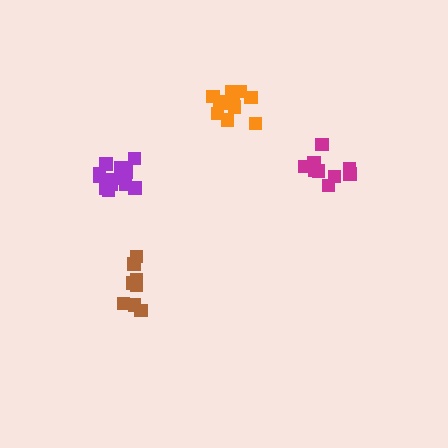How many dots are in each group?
Group 1: 13 dots, Group 2: 13 dots, Group 3: 8 dots, Group 4: 10 dots (44 total).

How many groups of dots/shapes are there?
There are 4 groups.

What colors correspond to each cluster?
The clusters are colored: orange, purple, brown, magenta.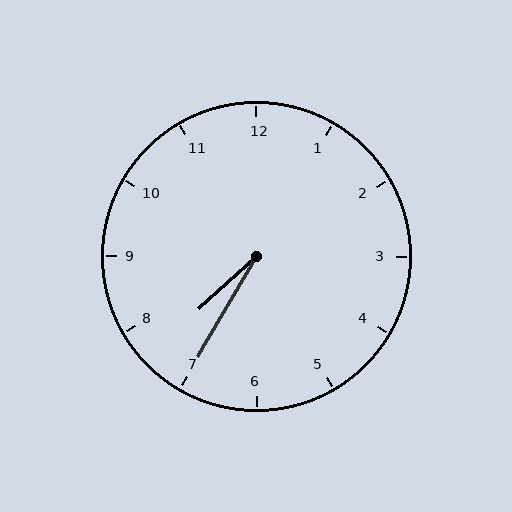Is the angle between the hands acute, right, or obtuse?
It is acute.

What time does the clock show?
7:35.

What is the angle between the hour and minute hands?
Approximately 18 degrees.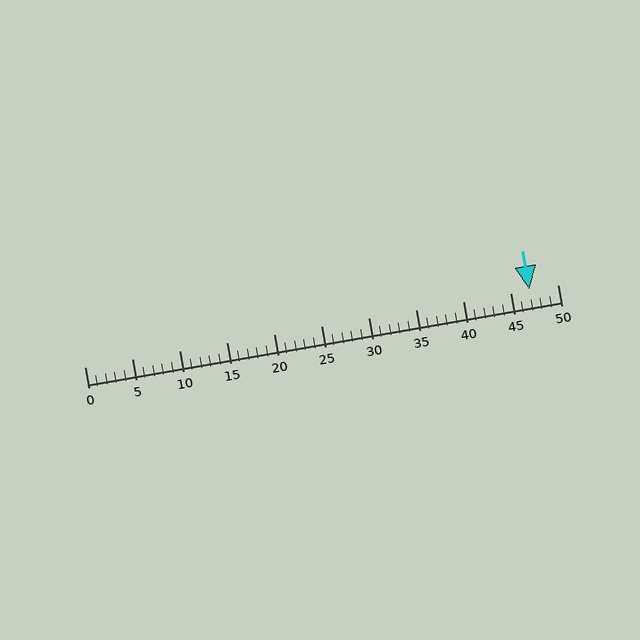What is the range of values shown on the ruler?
The ruler shows values from 0 to 50.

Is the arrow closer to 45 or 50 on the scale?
The arrow is closer to 45.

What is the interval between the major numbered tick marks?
The major tick marks are spaced 5 units apart.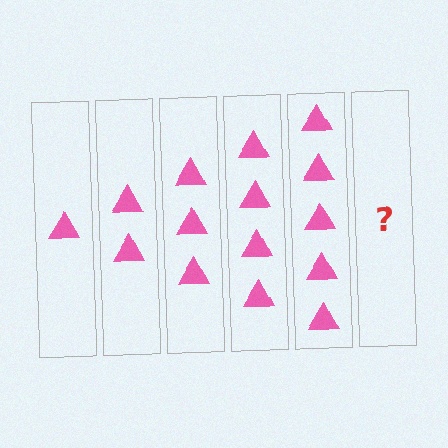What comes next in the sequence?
The next element should be 6 triangles.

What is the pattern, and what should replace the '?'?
The pattern is that each step adds one more triangle. The '?' should be 6 triangles.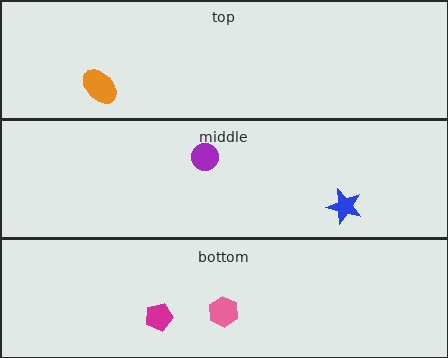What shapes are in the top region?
The orange ellipse.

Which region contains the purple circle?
The middle region.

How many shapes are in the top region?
1.